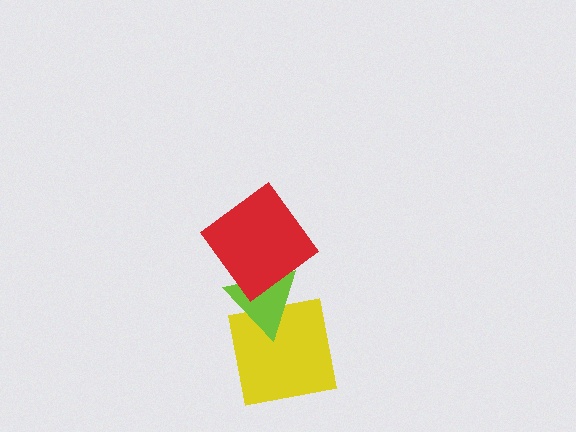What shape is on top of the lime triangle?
The red diamond is on top of the lime triangle.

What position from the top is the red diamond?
The red diamond is 1st from the top.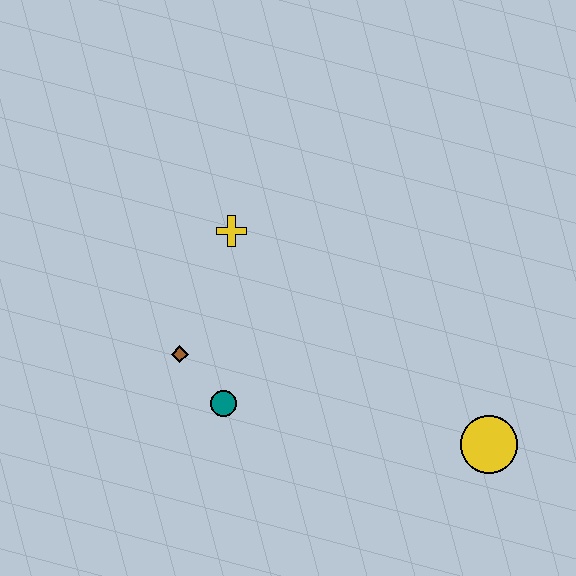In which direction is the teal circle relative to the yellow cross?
The teal circle is below the yellow cross.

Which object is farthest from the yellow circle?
The yellow cross is farthest from the yellow circle.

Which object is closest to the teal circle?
The brown diamond is closest to the teal circle.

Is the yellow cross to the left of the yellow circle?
Yes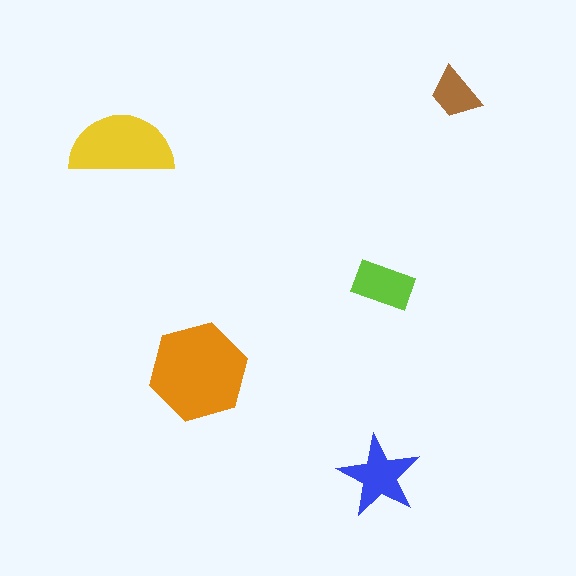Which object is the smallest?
The brown trapezoid.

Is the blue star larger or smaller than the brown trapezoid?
Larger.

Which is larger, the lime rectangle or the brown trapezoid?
The lime rectangle.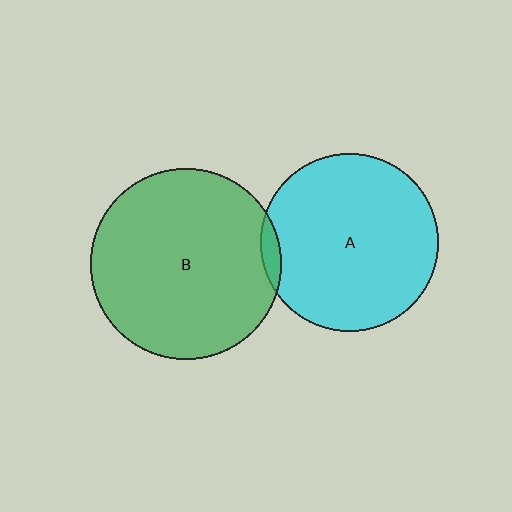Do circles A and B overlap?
Yes.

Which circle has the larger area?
Circle B (green).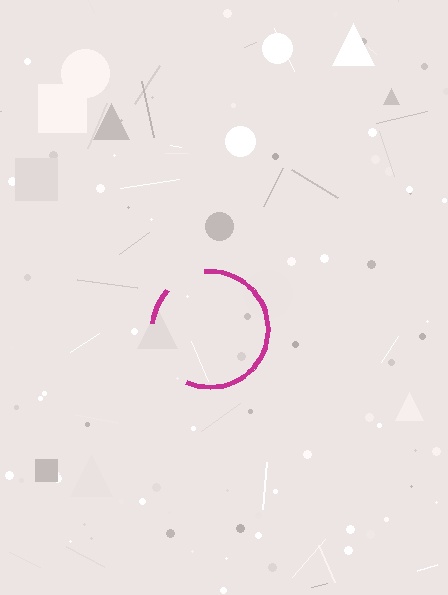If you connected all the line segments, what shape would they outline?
They would outline a circle.